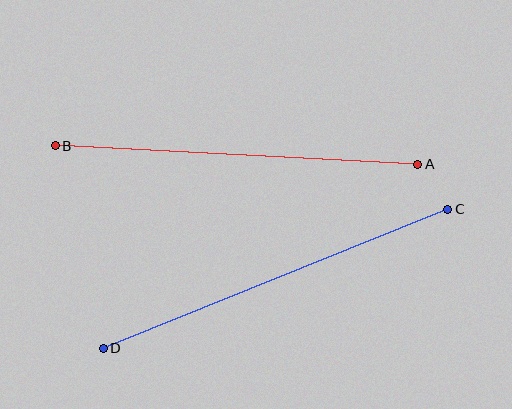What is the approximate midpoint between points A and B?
The midpoint is at approximately (236, 155) pixels.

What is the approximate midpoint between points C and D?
The midpoint is at approximately (276, 279) pixels.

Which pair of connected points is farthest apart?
Points C and D are farthest apart.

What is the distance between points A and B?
The distance is approximately 363 pixels.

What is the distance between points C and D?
The distance is approximately 372 pixels.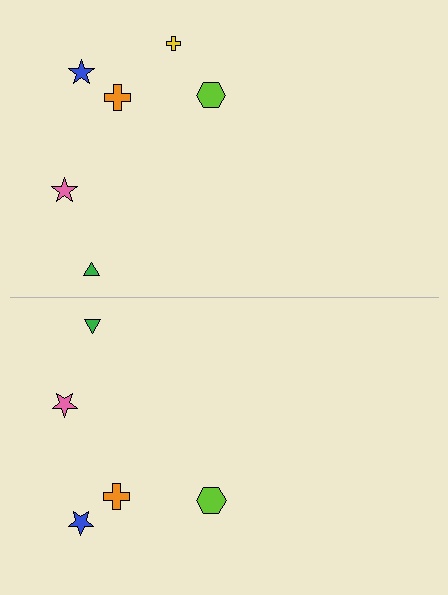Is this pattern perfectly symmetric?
No, the pattern is not perfectly symmetric. A yellow cross is missing from the bottom side.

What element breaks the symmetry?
A yellow cross is missing from the bottom side.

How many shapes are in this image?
There are 11 shapes in this image.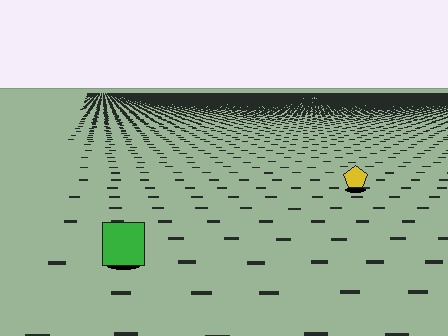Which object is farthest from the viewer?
The yellow pentagon is farthest from the viewer. It appears smaller and the ground texture around it is denser.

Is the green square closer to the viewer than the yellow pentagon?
Yes. The green square is closer — you can tell from the texture gradient: the ground texture is coarser near it.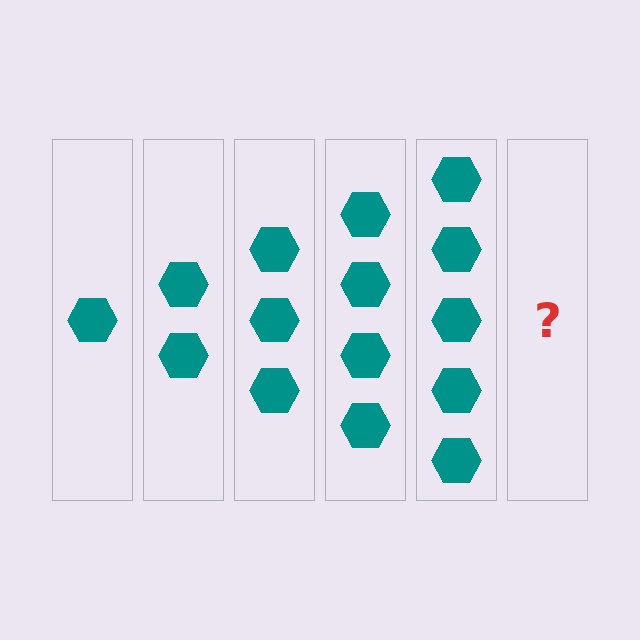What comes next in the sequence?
The next element should be 6 hexagons.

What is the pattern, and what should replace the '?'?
The pattern is that each step adds one more hexagon. The '?' should be 6 hexagons.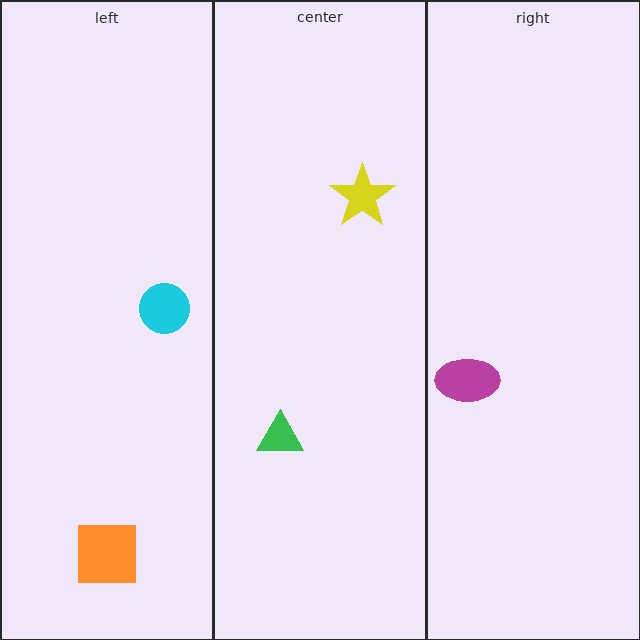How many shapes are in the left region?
2.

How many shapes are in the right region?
1.